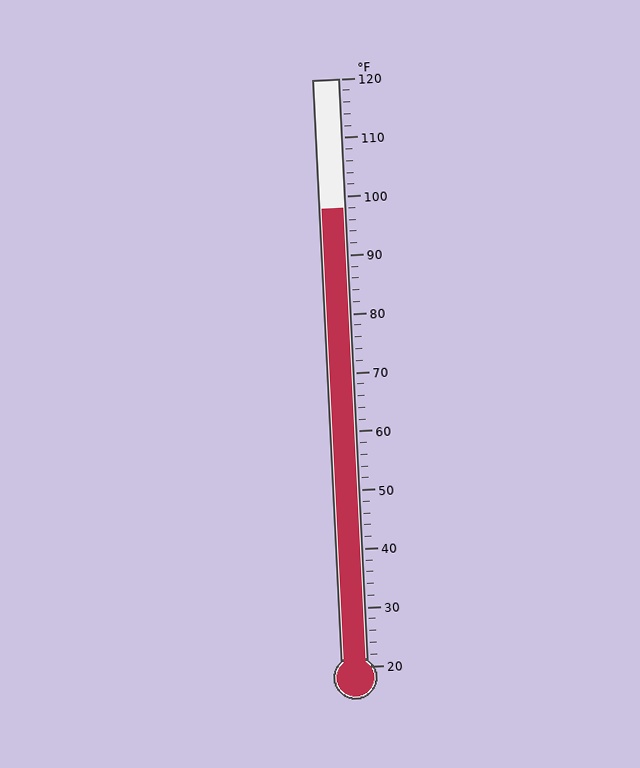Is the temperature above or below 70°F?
The temperature is above 70°F.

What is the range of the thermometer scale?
The thermometer scale ranges from 20°F to 120°F.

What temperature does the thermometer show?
The thermometer shows approximately 98°F.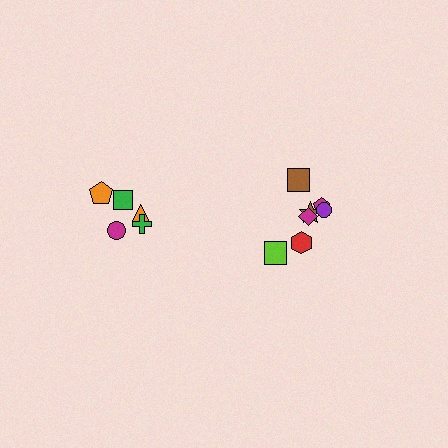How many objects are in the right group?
There are 7 objects.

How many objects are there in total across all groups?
There are 12 objects.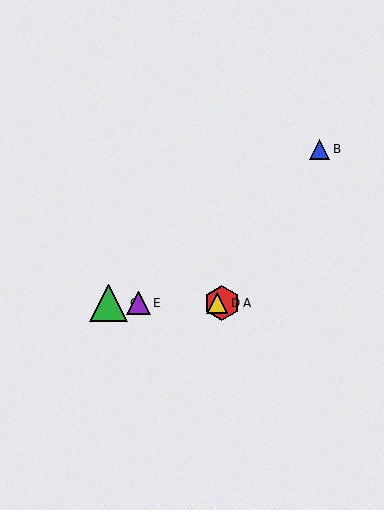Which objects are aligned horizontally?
Objects A, C, D, E are aligned horizontally.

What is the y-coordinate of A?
Object A is at y≈303.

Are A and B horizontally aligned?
No, A is at y≈303 and B is at y≈149.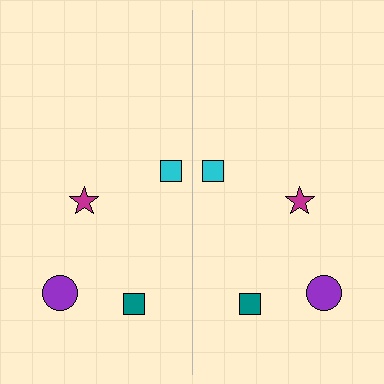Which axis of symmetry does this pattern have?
The pattern has a vertical axis of symmetry running through the center of the image.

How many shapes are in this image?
There are 8 shapes in this image.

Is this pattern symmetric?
Yes, this pattern has bilateral (reflection) symmetry.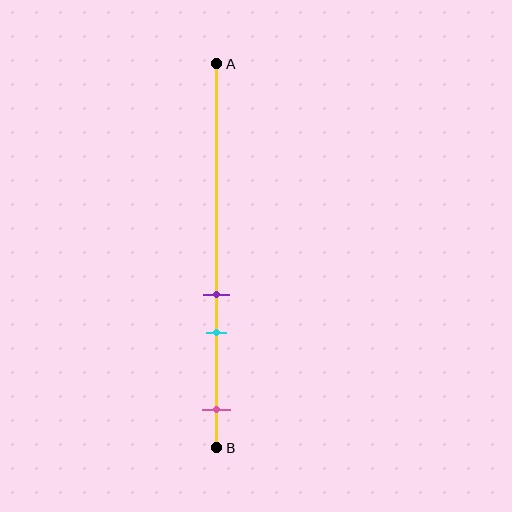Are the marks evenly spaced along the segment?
No, the marks are not evenly spaced.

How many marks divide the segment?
There are 3 marks dividing the segment.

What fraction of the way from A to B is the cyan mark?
The cyan mark is approximately 70% (0.7) of the way from A to B.